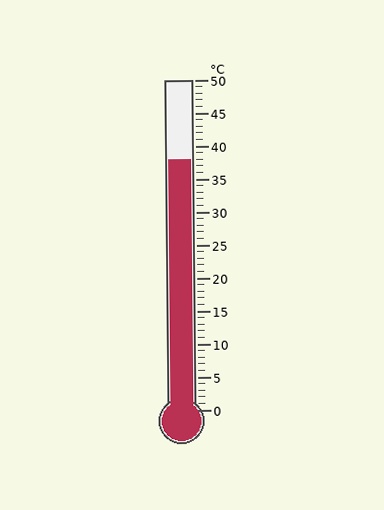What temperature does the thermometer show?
The thermometer shows approximately 38°C.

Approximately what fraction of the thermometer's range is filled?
The thermometer is filled to approximately 75% of its range.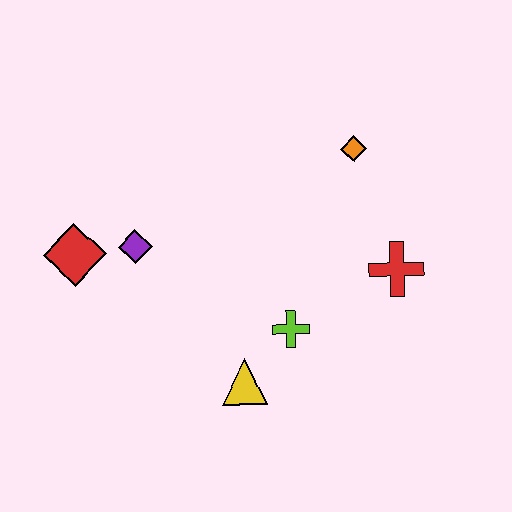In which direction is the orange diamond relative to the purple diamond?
The orange diamond is to the right of the purple diamond.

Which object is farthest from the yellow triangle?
The orange diamond is farthest from the yellow triangle.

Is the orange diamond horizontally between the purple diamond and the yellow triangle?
No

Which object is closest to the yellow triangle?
The lime cross is closest to the yellow triangle.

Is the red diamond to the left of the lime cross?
Yes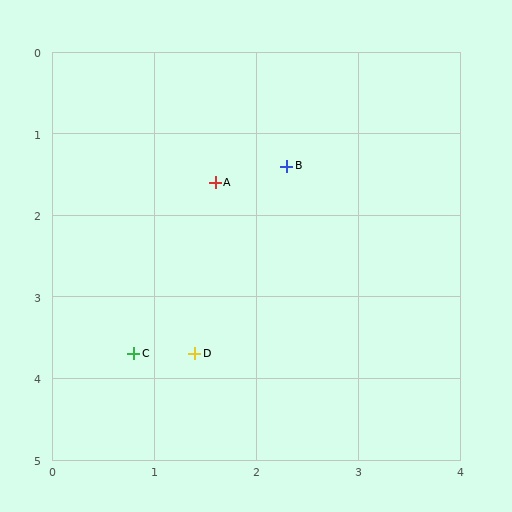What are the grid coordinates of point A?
Point A is at approximately (1.6, 1.6).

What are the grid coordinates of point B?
Point B is at approximately (2.3, 1.4).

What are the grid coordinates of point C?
Point C is at approximately (0.8, 3.7).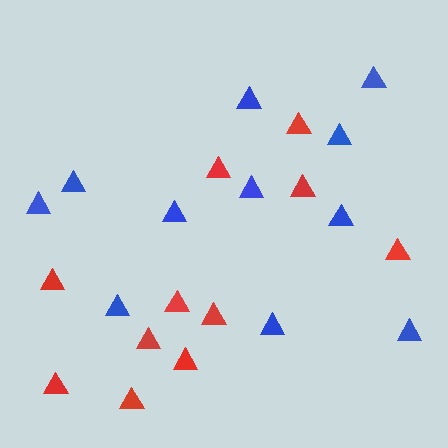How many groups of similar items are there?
There are 2 groups: one group of red triangles (11) and one group of blue triangles (11).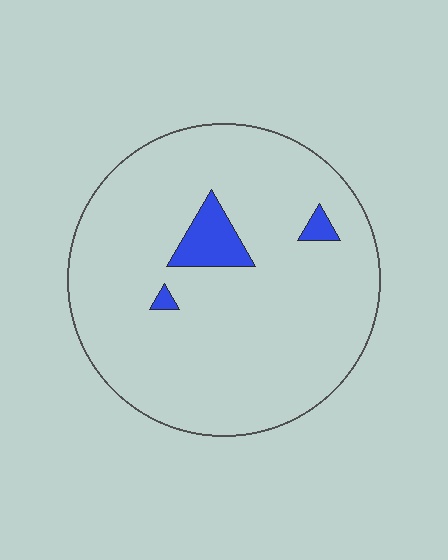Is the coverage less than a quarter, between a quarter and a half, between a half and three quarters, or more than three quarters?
Less than a quarter.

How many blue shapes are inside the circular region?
3.